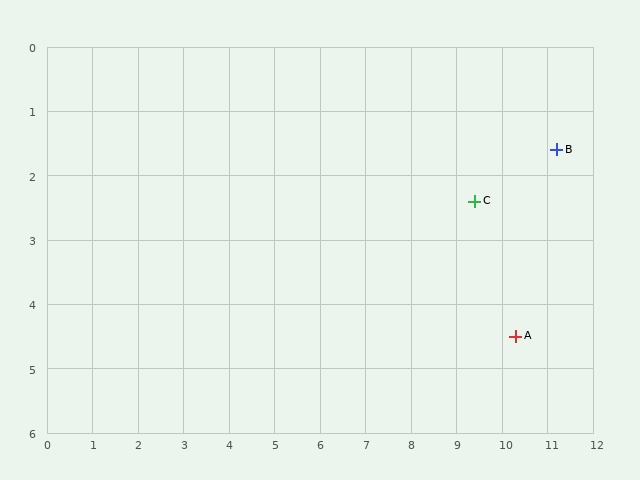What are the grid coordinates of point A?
Point A is at approximately (10.3, 4.5).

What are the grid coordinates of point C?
Point C is at approximately (9.4, 2.4).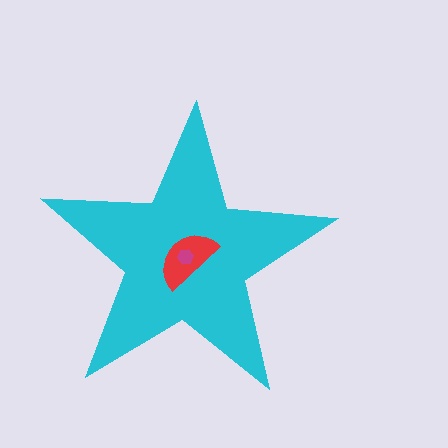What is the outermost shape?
The cyan star.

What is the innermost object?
The magenta hexagon.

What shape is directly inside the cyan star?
The red semicircle.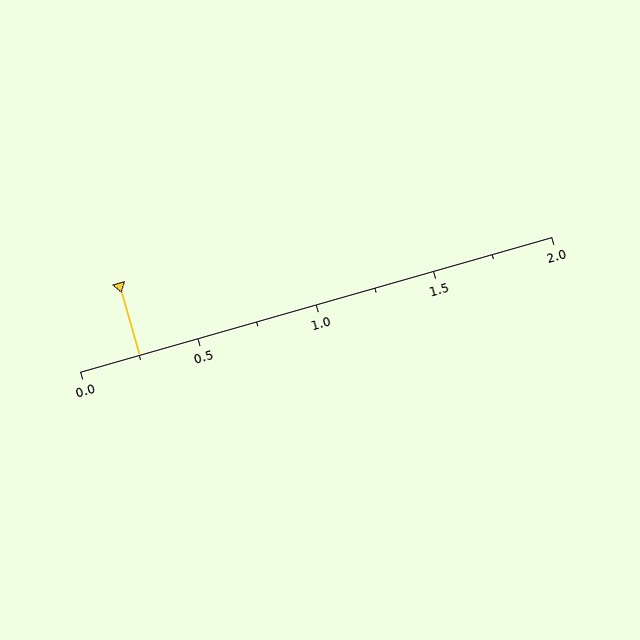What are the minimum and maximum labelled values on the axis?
The axis runs from 0.0 to 2.0.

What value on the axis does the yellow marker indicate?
The marker indicates approximately 0.25.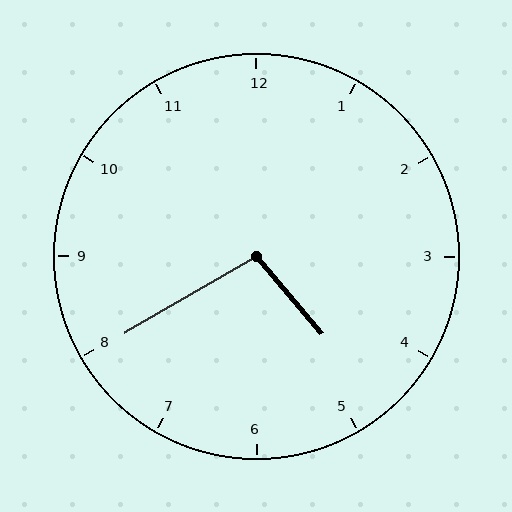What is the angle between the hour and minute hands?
Approximately 100 degrees.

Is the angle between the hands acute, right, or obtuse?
It is obtuse.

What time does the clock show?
4:40.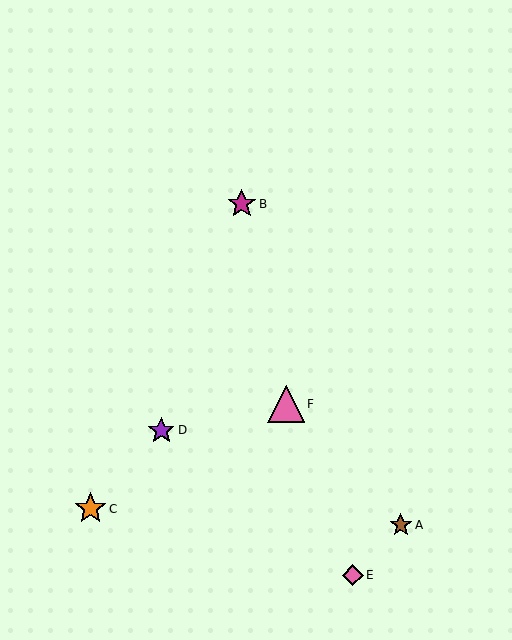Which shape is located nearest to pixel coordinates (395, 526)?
The brown star (labeled A) at (401, 525) is nearest to that location.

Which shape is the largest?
The pink triangle (labeled F) is the largest.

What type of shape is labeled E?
Shape E is a pink diamond.